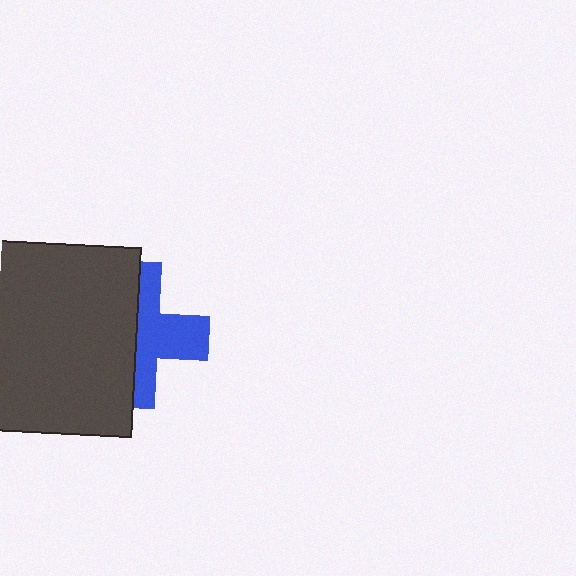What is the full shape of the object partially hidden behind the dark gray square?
The partially hidden object is a blue cross.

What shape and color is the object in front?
The object in front is a dark gray square.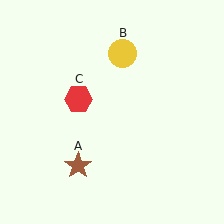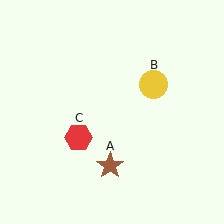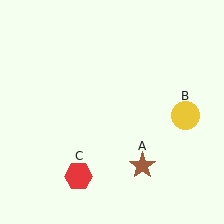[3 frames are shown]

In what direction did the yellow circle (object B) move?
The yellow circle (object B) moved down and to the right.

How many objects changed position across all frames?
3 objects changed position: brown star (object A), yellow circle (object B), red hexagon (object C).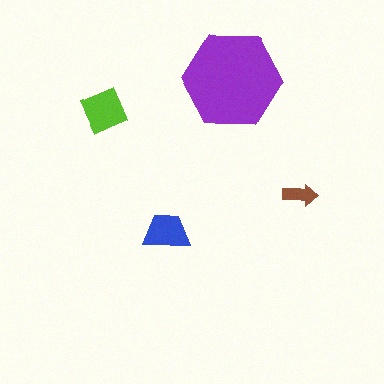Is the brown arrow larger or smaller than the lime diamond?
Smaller.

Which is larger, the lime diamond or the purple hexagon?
The purple hexagon.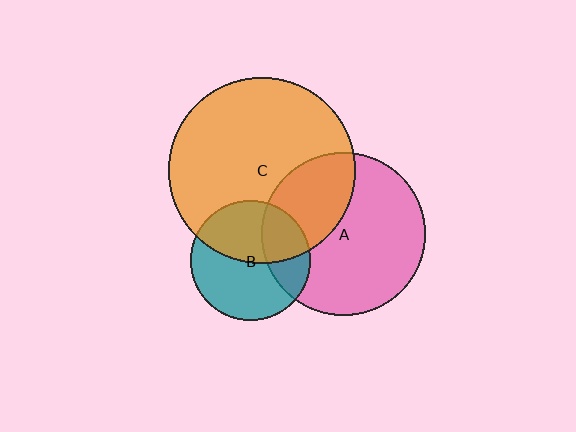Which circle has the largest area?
Circle C (orange).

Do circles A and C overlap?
Yes.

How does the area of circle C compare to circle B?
Approximately 2.4 times.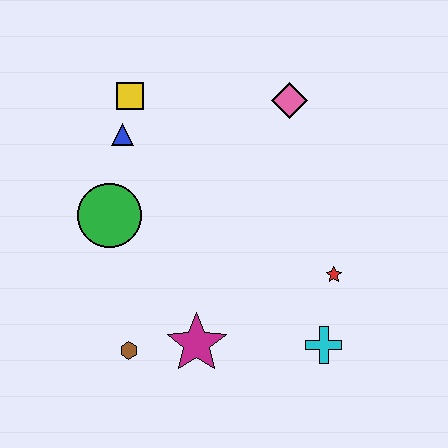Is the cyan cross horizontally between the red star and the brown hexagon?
Yes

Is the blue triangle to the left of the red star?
Yes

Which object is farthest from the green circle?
The cyan cross is farthest from the green circle.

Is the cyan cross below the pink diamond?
Yes